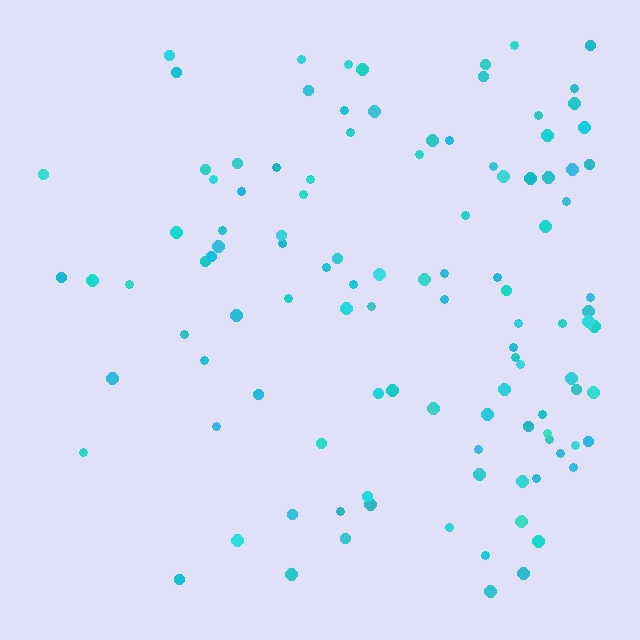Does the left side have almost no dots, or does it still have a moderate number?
Still a moderate number, just noticeably fewer than the right.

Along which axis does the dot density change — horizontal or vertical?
Horizontal.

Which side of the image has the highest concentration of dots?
The right.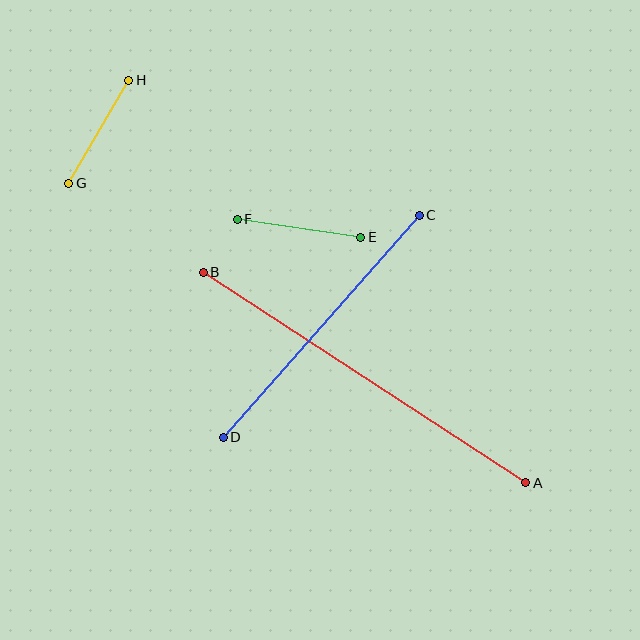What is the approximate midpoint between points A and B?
The midpoint is at approximately (365, 378) pixels.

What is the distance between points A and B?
The distance is approximately 385 pixels.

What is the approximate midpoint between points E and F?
The midpoint is at approximately (299, 228) pixels.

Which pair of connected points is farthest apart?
Points A and B are farthest apart.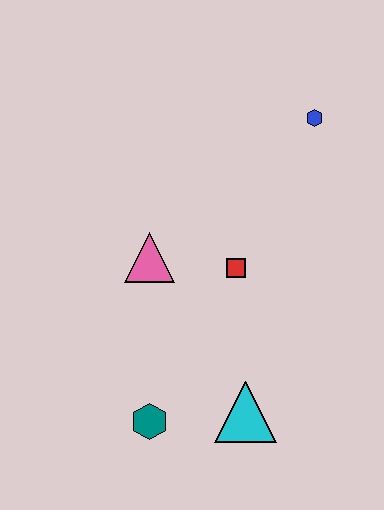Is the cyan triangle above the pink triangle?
No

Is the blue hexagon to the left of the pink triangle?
No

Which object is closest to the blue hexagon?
The red square is closest to the blue hexagon.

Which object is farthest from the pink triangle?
The blue hexagon is farthest from the pink triangle.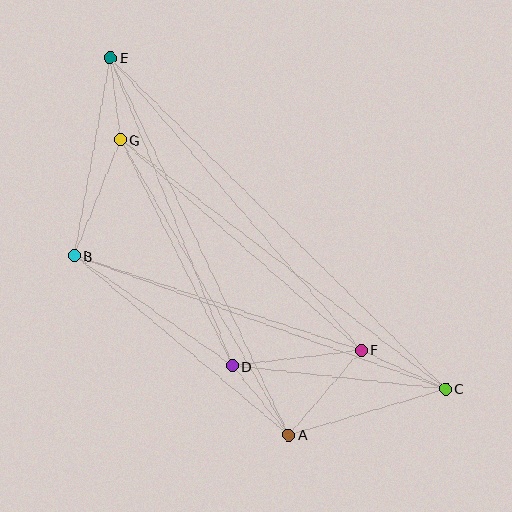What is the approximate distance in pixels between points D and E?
The distance between D and E is approximately 331 pixels.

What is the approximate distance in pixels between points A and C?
The distance between A and C is approximately 163 pixels.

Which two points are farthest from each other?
Points C and E are farthest from each other.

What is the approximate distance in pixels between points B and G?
The distance between B and G is approximately 125 pixels.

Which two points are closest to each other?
Points E and G are closest to each other.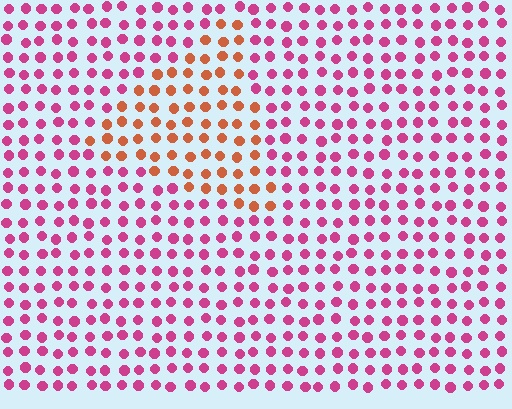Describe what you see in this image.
The image is filled with small magenta elements in a uniform arrangement. A triangle-shaped region is visible where the elements are tinted to a slightly different hue, forming a subtle color boundary.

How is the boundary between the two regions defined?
The boundary is defined purely by a slight shift in hue (about 48 degrees). Spacing, size, and orientation are identical on both sides.